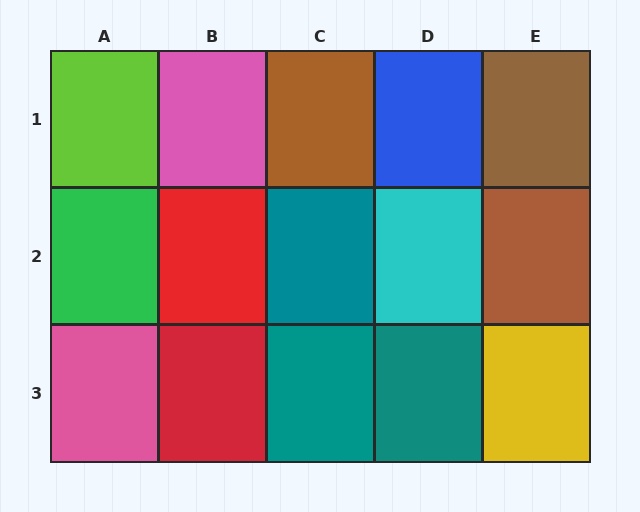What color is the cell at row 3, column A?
Pink.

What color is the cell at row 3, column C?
Teal.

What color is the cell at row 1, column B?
Pink.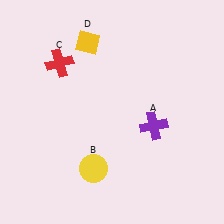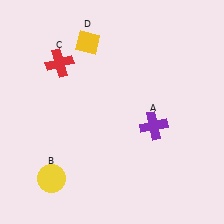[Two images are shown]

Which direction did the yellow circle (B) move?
The yellow circle (B) moved left.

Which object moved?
The yellow circle (B) moved left.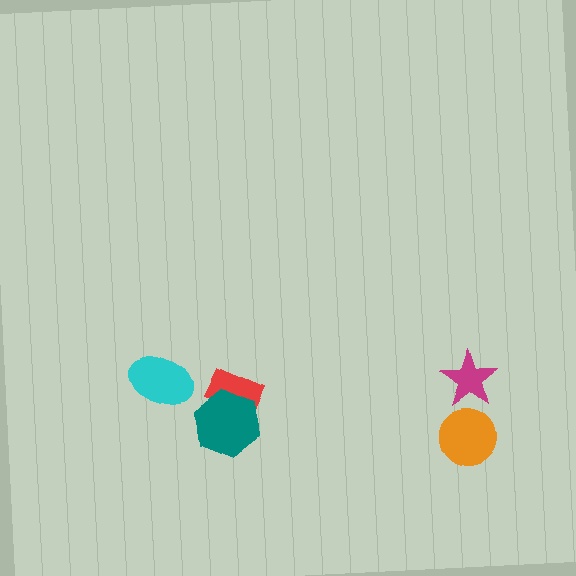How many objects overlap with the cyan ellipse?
0 objects overlap with the cyan ellipse.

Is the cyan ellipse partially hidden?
No, no other shape covers it.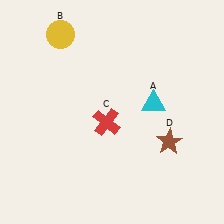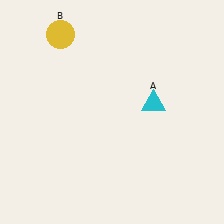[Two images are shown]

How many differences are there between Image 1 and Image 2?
There are 2 differences between the two images.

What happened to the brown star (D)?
The brown star (D) was removed in Image 2. It was in the bottom-right area of Image 1.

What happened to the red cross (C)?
The red cross (C) was removed in Image 2. It was in the bottom-left area of Image 1.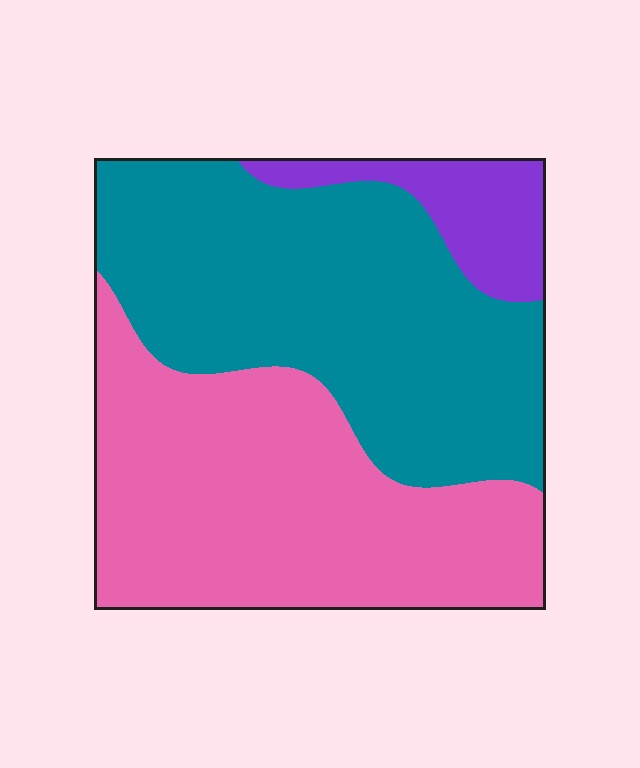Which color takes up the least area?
Purple, at roughly 10%.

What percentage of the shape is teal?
Teal covers 46% of the shape.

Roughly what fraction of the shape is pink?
Pink takes up about two fifths (2/5) of the shape.